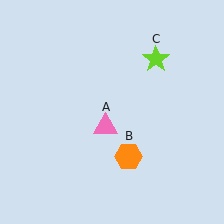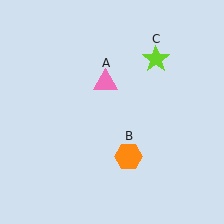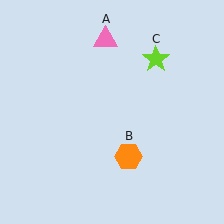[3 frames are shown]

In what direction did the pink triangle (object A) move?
The pink triangle (object A) moved up.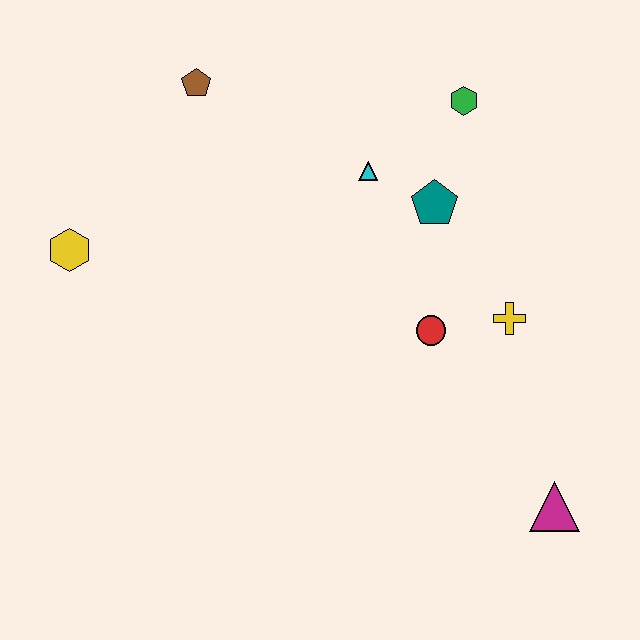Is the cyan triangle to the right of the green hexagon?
No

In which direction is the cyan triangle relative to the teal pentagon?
The cyan triangle is to the left of the teal pentagon.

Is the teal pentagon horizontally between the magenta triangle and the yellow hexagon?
Yes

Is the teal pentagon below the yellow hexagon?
No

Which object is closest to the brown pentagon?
The cyan triangle is closest to the brown pentagon.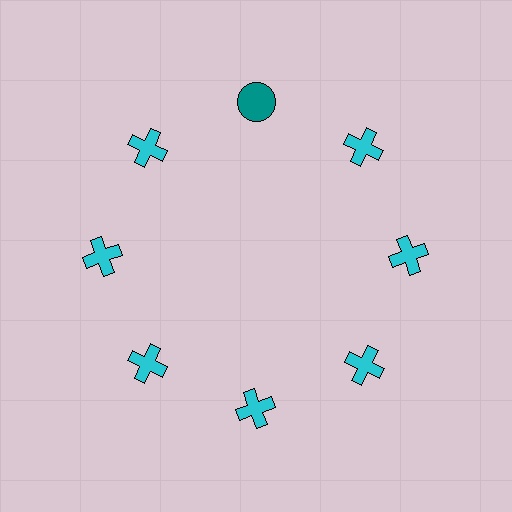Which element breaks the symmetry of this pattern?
The teal circle at roughly the 12 o'clock position breaks the symmetry. All other shapes are cyan crosses.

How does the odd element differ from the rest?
It differs in both color (teal instead of cyan) and shape (circle instead of cross).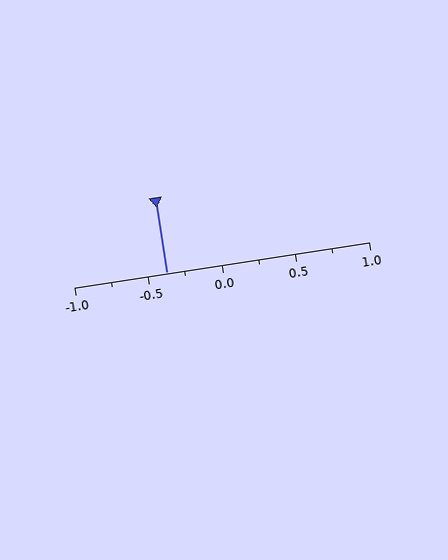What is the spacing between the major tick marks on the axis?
The major ticks are spaced 0.5 apart.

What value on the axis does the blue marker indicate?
The marker indicates approximately -0.38.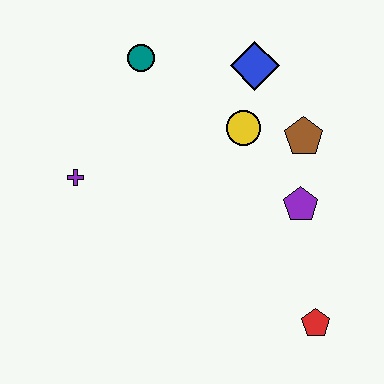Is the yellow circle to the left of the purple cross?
No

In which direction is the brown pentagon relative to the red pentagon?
The brown pentagon is above the red pentagon.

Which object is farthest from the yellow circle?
The red pentagon is farthest from the yellow circle.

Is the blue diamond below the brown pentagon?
No